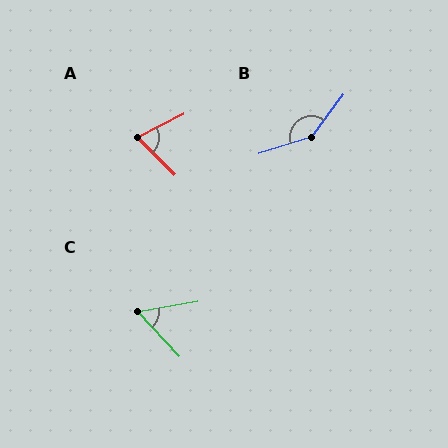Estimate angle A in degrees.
Approximately 72 degrees.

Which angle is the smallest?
C, at approximately 57 degrees.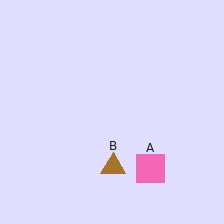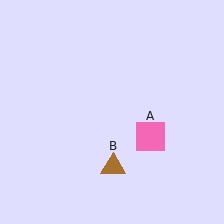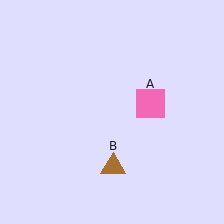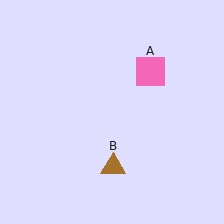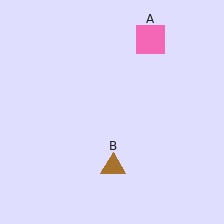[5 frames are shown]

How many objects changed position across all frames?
1 object changed position: pink square (object A).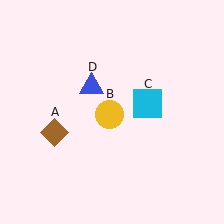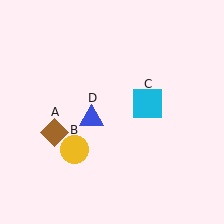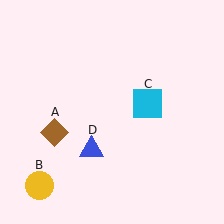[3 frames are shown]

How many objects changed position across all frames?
2 objects changed position: yellow circle (object B), blue triangle (object D).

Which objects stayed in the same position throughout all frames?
Brown diamond (object A) and cyan square (object C) remained stationary.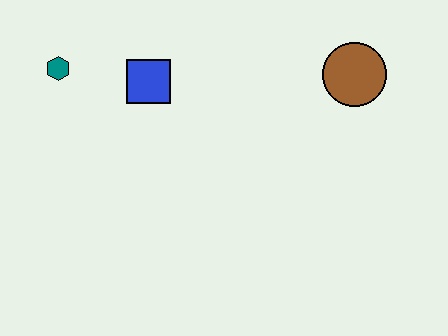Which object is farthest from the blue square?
The brown circle is farthest from the blue square.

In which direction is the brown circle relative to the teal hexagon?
The brown circle is to the right of the teal hexagon.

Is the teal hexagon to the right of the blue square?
No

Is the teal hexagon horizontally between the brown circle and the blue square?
No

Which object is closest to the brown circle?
The blue square is closest to the brown circle.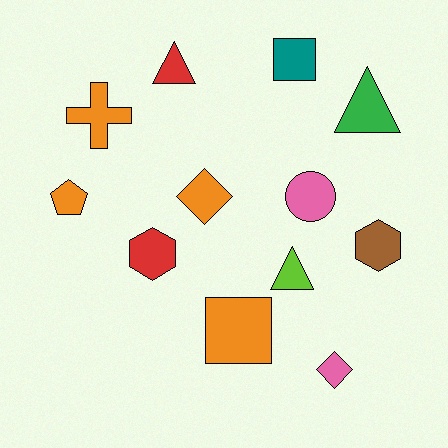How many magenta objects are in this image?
There are no magenta objects.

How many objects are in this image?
There are 12 objects.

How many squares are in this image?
There are 2 squares.